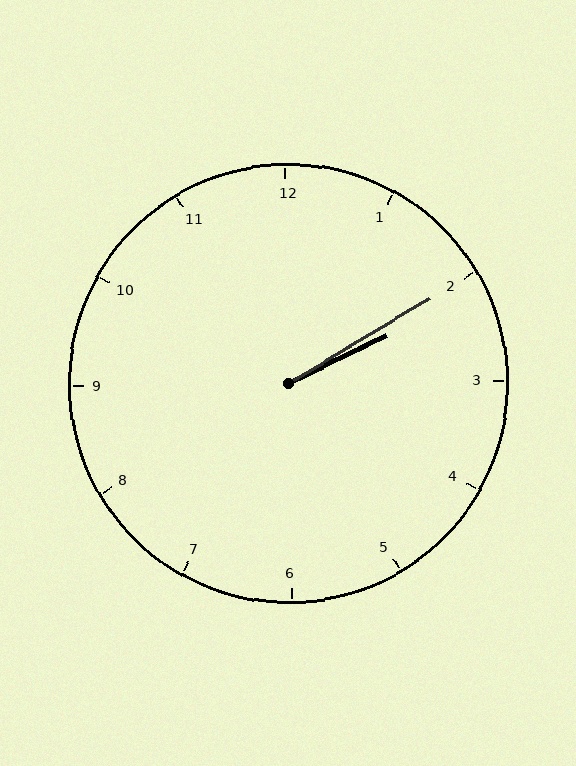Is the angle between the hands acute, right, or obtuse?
It is acute.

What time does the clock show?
2:10.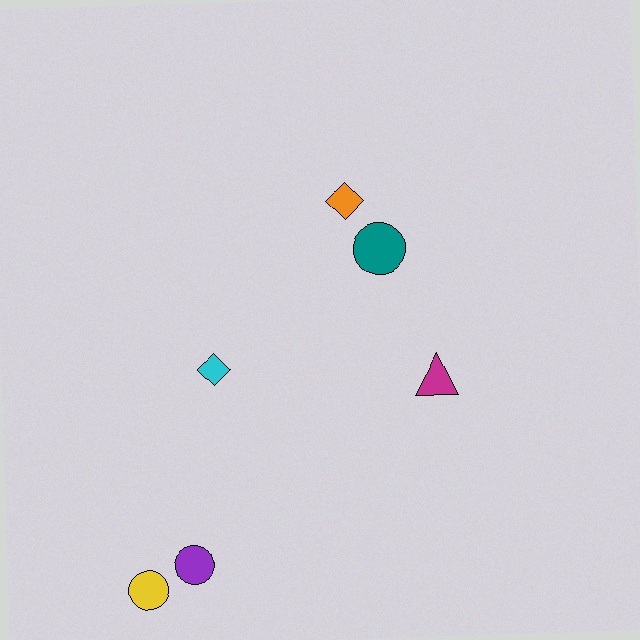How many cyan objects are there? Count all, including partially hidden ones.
There is 1 cyan object.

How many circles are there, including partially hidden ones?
There are 3 circles.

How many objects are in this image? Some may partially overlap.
There are 6 objects.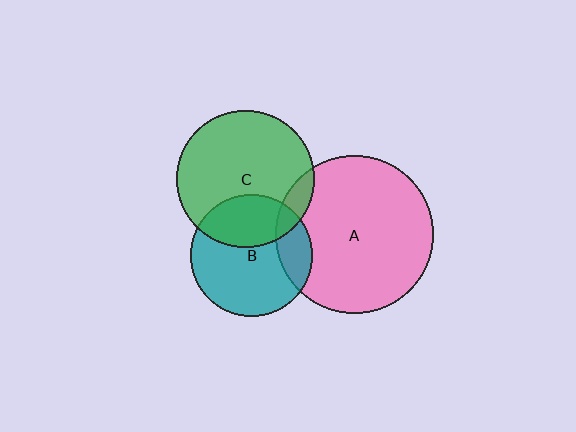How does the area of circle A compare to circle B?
Approximately 1.7 times.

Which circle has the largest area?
Circle A (pink).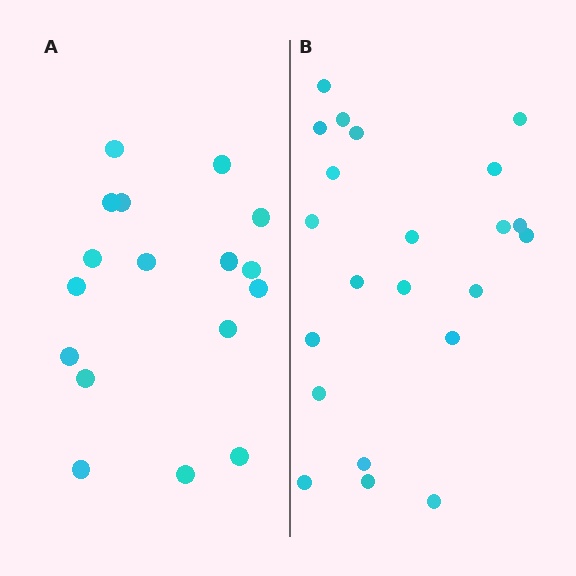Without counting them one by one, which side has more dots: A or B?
Region B (the right region) has more dots.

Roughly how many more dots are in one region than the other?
Region B has about 5 more dots than region A.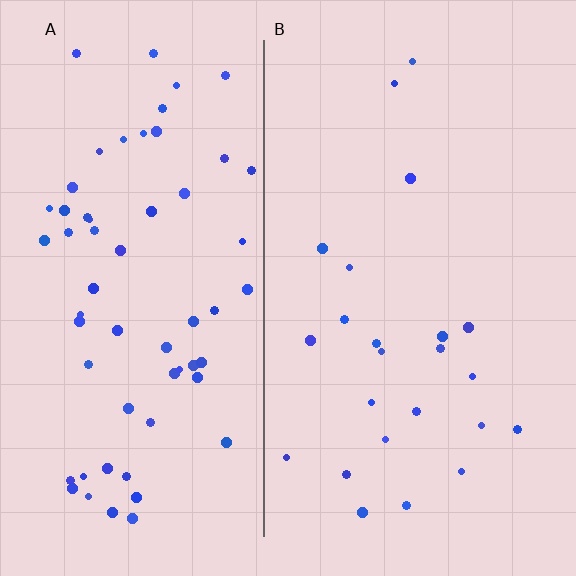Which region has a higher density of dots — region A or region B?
A (the left).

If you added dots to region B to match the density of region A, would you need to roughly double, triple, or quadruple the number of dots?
Approximately triple.